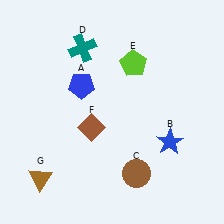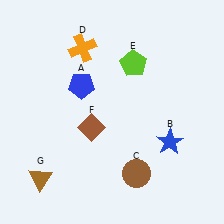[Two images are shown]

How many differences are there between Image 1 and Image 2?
There is 1 difference between the two images.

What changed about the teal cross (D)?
In Image 1, D is teal. In Image 2, it changed to orange.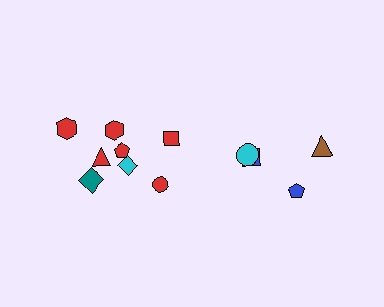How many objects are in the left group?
There are 8 objects.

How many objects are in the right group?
There are 4 objects.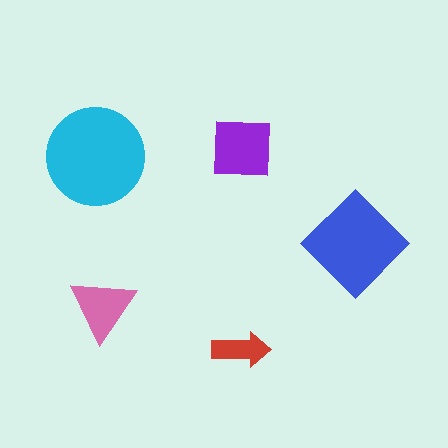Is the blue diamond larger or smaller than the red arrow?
Larger.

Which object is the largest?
The cyan circle.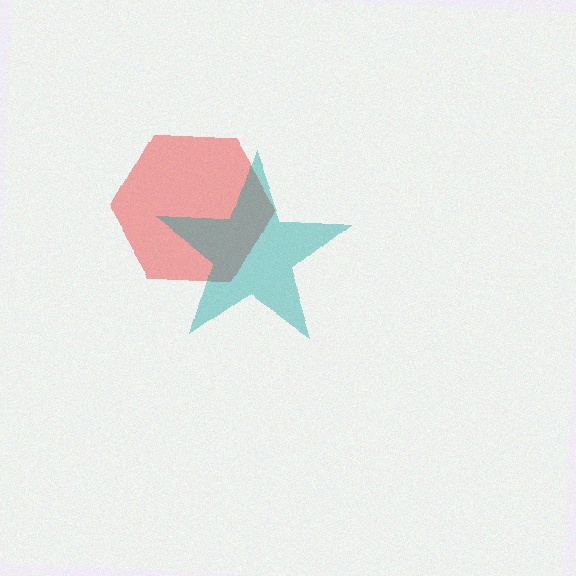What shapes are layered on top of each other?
The layered shapes are: a red hexagon, a teal star.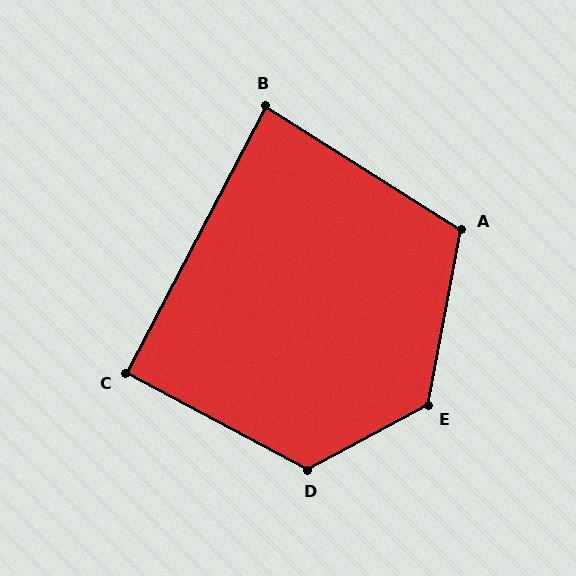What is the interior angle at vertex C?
Approximately 90 degrees (approximately right).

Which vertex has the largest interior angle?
E, at approximately 129 degrees.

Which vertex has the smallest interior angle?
B, at approximately 85 degrees.